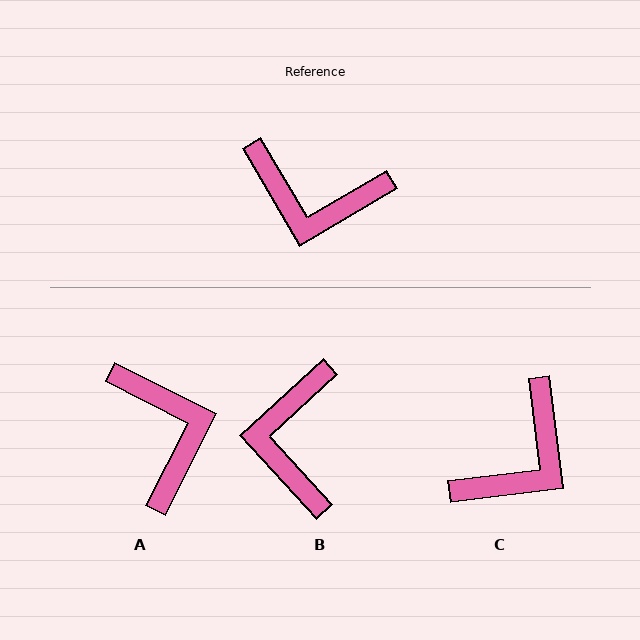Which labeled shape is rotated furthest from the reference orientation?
A, about 123 degrees away.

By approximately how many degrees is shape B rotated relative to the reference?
Approximately 78 degrees clockwise.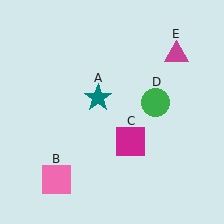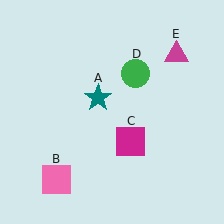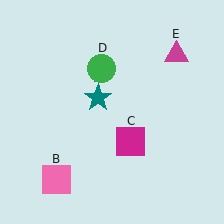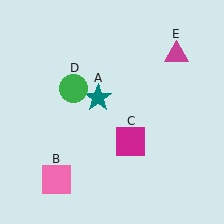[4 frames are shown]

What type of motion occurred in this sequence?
The green circle (object D) rotated counterclockwise around the center of the scene.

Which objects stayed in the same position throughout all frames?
Teal star (object A) and pink square (object B) and magenta square (object C) and magenta triangle (object E) remained stationary.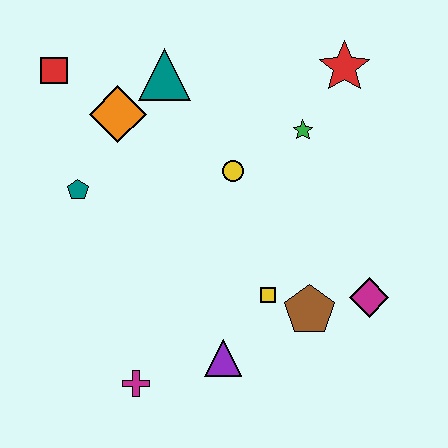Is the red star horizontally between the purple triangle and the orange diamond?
No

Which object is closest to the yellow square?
The brown pentagon is closest to the yellow square.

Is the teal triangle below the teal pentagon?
No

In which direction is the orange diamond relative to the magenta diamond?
The orange diamond is to the left of the magenta diamond.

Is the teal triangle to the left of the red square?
No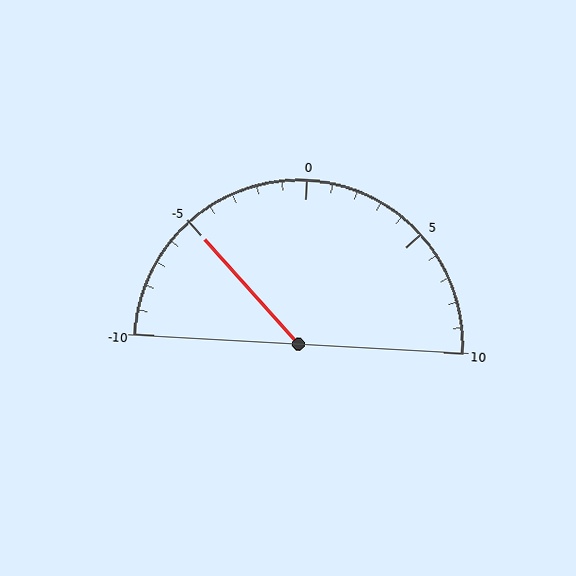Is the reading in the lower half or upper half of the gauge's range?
The reading is in the lower half of the range (-10 to 10).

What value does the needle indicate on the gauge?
The needle indicates approximately -5.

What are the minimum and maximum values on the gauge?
The gauge ranges from -10 to 10.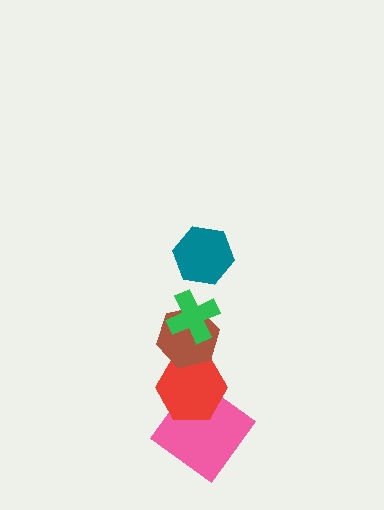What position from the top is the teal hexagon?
The teal hexagon is 1st from the top.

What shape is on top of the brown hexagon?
The green cross is on top of the brown hexagon.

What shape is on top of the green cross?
The teal hexagon is on top of the green cross.